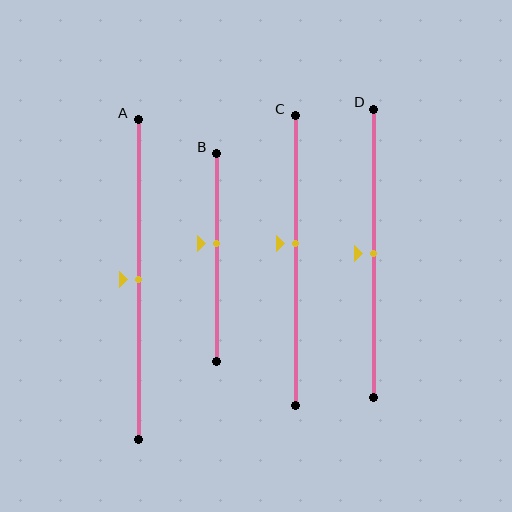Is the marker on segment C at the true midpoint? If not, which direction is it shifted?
No, the marker on segment C is shifted upward by about 6% of the segment length.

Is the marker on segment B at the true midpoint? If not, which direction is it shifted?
No, the marker on segment B is shifted upward by about 7% of the segment length.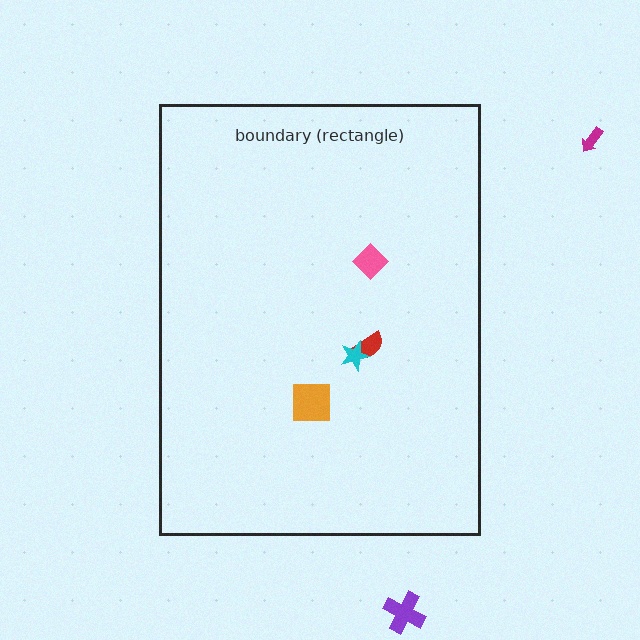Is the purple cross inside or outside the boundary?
Outside.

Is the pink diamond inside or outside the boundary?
Inside.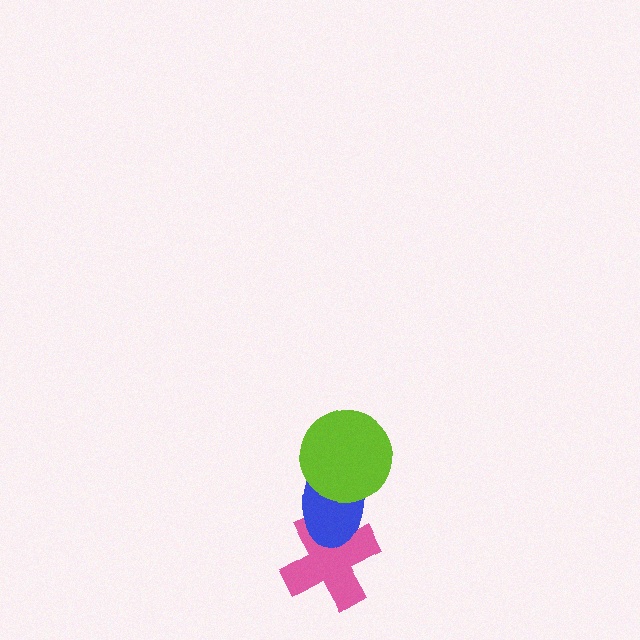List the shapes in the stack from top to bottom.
From top to bottom: the lime circle, the blue ellipse, the pink cross.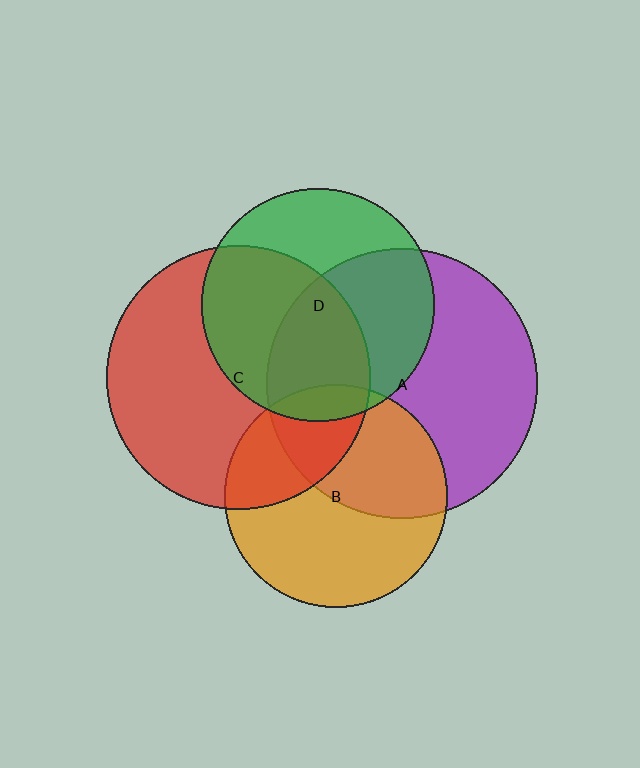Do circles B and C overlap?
Yes.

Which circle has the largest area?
Circle A (purple).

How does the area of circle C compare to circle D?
Approximately 1.3 times.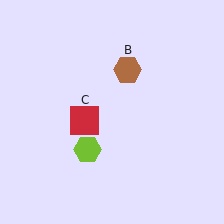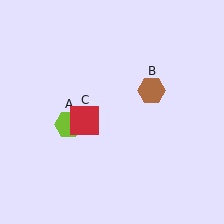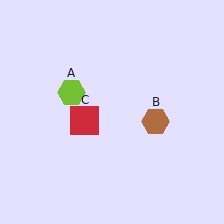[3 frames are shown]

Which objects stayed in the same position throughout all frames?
Red square (object C) remained stationary.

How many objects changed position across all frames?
2 objects changed position: lime hexagon (object A), brown hexagon (object B).